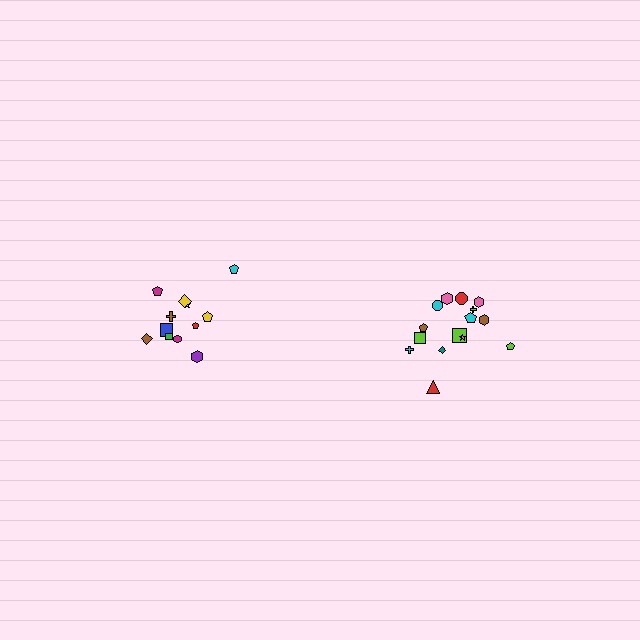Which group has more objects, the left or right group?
The right group.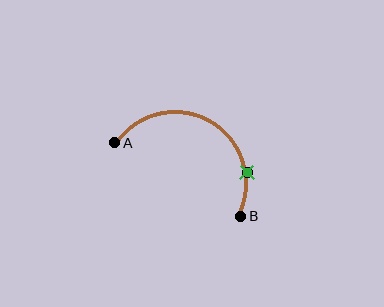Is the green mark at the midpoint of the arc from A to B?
No. The green mark lies on the arc but is closer to endpoint B. The arc midpoint would be at the point on the curve equidistant along the arc from both A and B.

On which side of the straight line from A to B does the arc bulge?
The arc bulges above the straight line connecting A and B.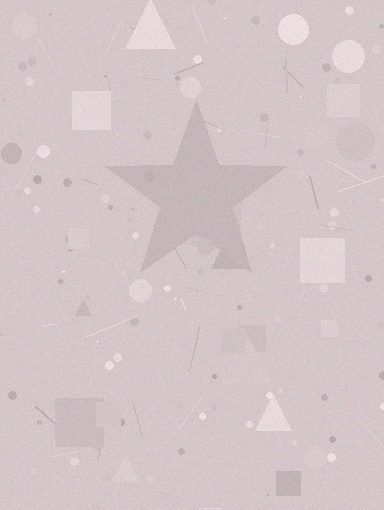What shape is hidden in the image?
A star is hidden in the image.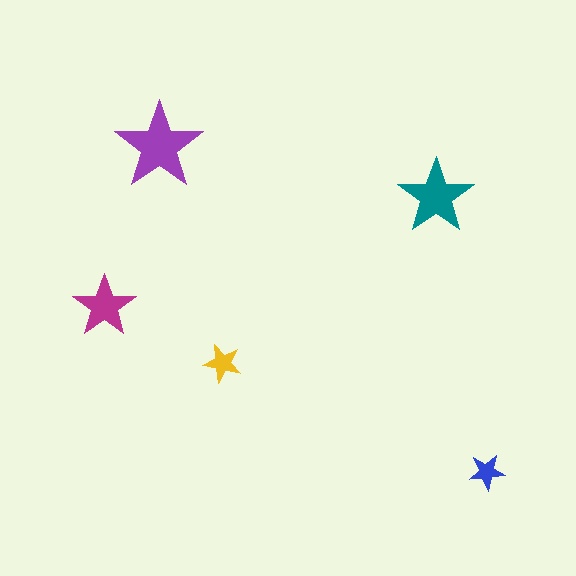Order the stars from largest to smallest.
the purple one, the teal one, the magenta one, the yellow one, the blue one.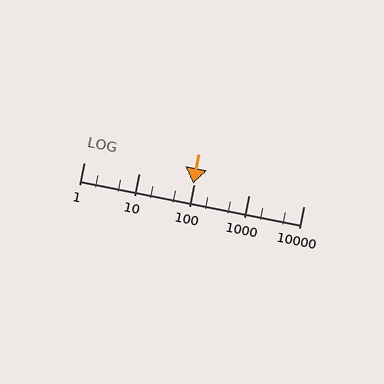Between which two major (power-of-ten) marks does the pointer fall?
The pointer is between 10 and 100.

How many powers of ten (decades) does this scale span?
The scale spans 4 decades, from 1 to 10000.